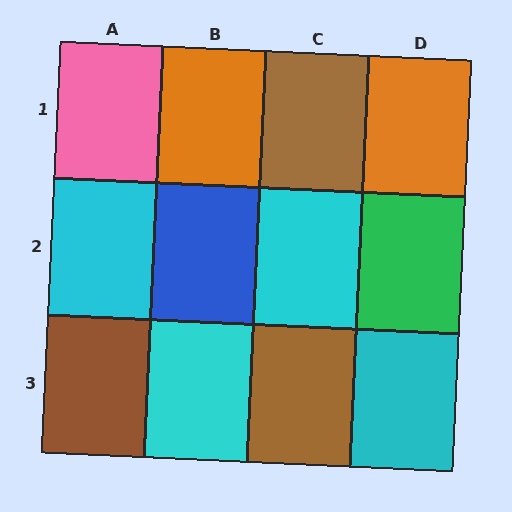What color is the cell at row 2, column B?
Blue.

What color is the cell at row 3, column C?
Brown.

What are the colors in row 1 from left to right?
Pink, orange, brown, orange.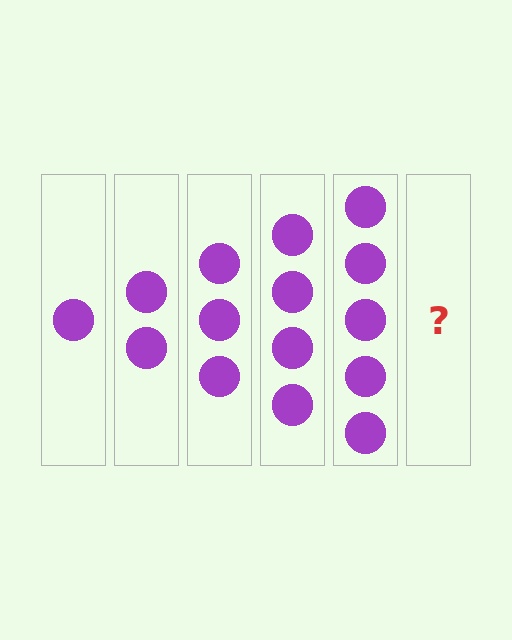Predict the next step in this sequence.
The next step is 6 circles.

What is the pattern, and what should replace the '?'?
The pattern is that each step adds one more circle. The '?' should be 6 circles.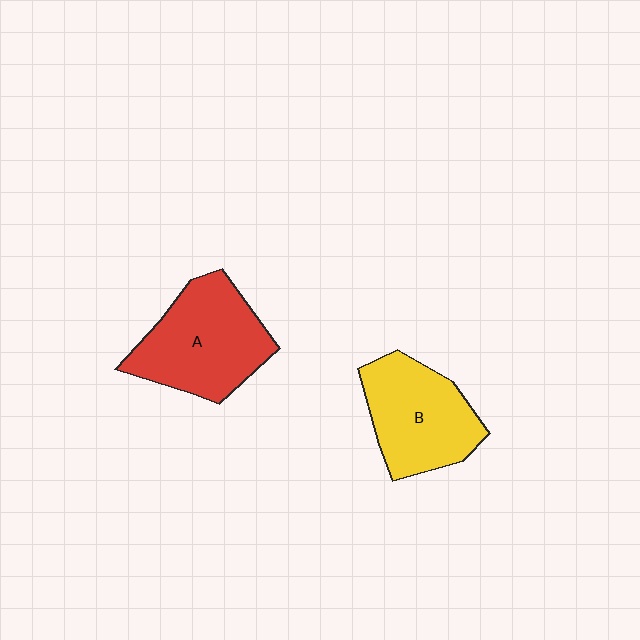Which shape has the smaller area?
Shape B (yellow).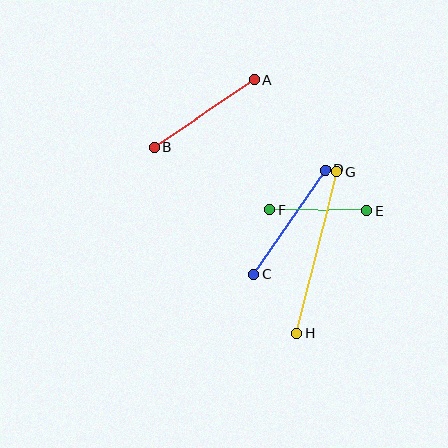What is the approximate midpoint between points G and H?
The midpoint is at approximately (316, 253) pixels.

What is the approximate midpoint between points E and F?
The midpoint is at approximately (318, 210) pixels.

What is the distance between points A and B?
The distance is approximately 122 pixels.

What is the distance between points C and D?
The distance is approximately 126 pixels.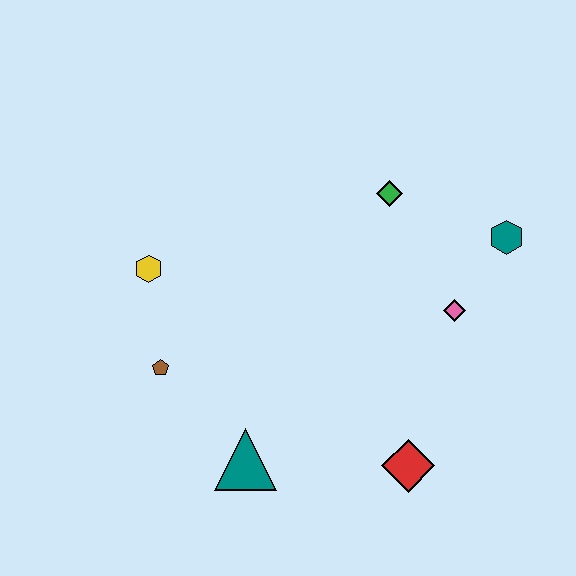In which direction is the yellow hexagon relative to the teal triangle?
The yellow hexagon is above the teal triangle.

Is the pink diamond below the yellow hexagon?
Yes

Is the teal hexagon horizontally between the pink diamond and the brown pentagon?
No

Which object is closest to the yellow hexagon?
The brown pentagon is closest to the yellow hexagon.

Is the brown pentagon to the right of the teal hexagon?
No